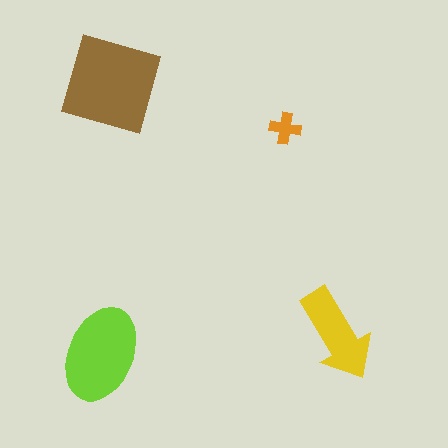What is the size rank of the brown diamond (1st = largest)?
1st.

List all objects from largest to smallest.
The brown diamond, the lime ellipse, the yellow arrow, the orange cross.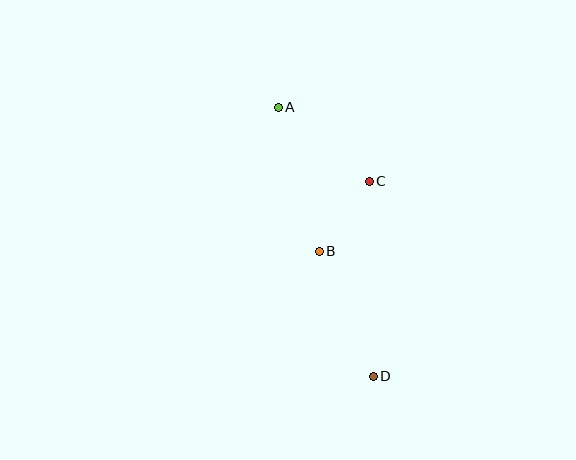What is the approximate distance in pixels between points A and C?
The distance between A and C is approximately 117 pixels.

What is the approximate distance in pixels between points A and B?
The distance between A and B is approximately 150 pixels.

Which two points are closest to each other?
Points B and C are closest to each other.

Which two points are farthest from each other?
Points A and D are farthest from each other.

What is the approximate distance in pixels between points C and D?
The distance between C and D is approximately 195 pixels.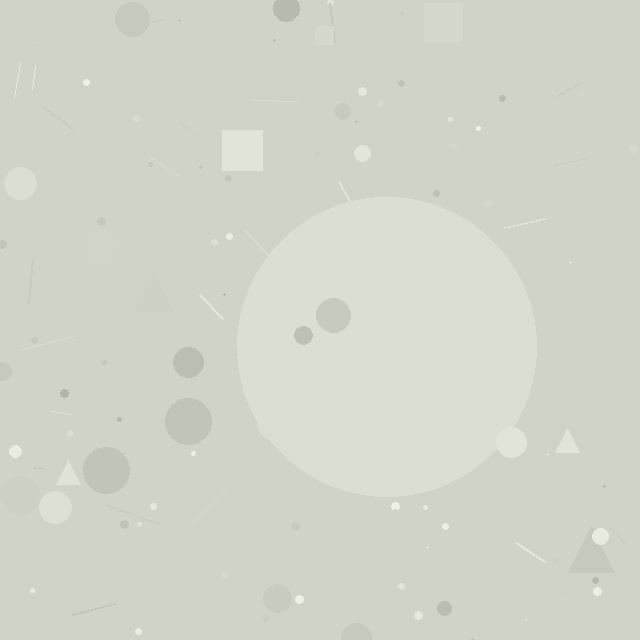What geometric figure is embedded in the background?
A circle is embedded in the background.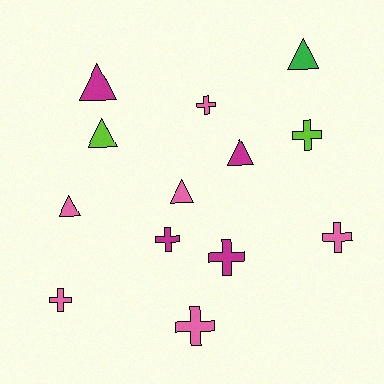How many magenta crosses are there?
There are 2 magenta crosses.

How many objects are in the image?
There are 13 objects.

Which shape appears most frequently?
Cross, with 7 objects.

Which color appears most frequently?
Pink, with 6 objects.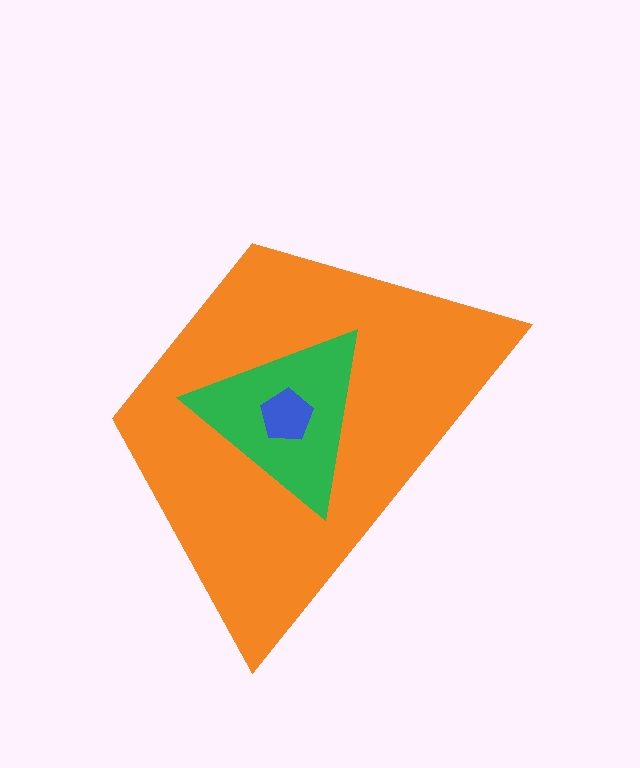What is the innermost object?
The blue pentagon.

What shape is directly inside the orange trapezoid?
The green triangle.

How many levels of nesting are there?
3.